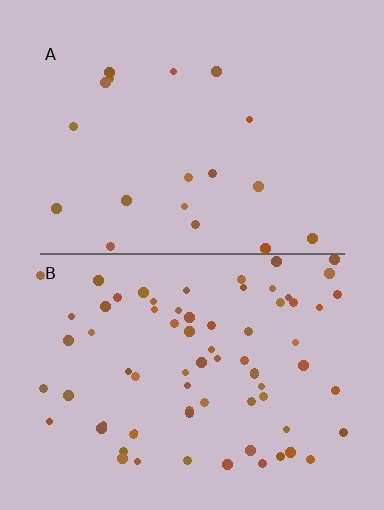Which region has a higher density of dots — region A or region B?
B (the bottom).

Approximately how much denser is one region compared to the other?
Approximately 3.8× — region B over region A.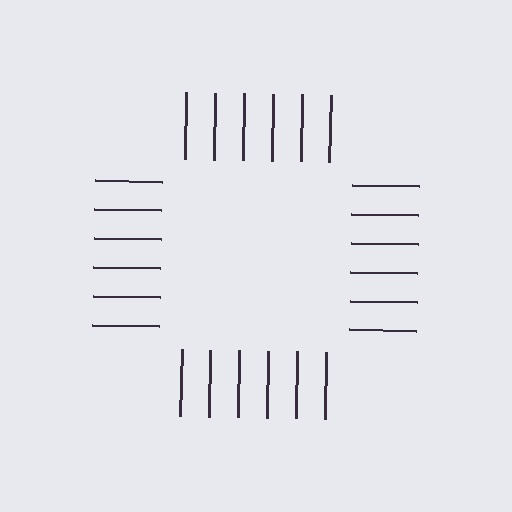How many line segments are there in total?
24 — 6 along each of the 4 edges.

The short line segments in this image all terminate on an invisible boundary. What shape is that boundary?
An illusory square — the line segments terminate on its edges but no continuous stroke is drawn.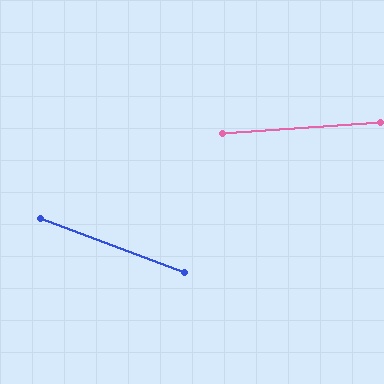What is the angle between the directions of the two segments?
Approximately 25 degrees.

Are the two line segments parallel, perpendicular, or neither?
Neither parallel nor perpendicular — they differ by about 25°.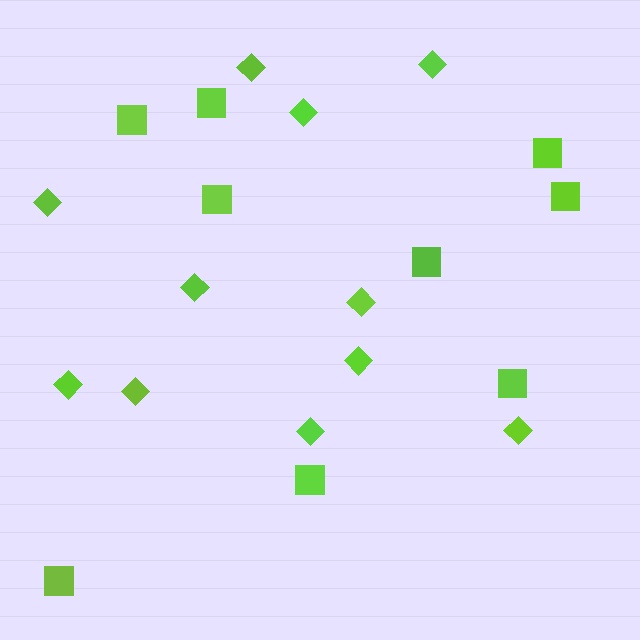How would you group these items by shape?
There are 2 groups: one group of diamonds (11) and one group of squares (9).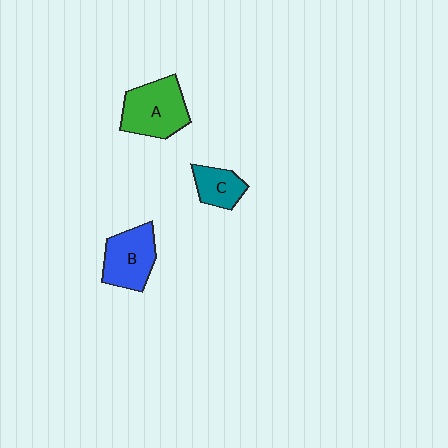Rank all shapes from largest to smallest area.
From largest to smallest: A (green), B (blue), C (teal).